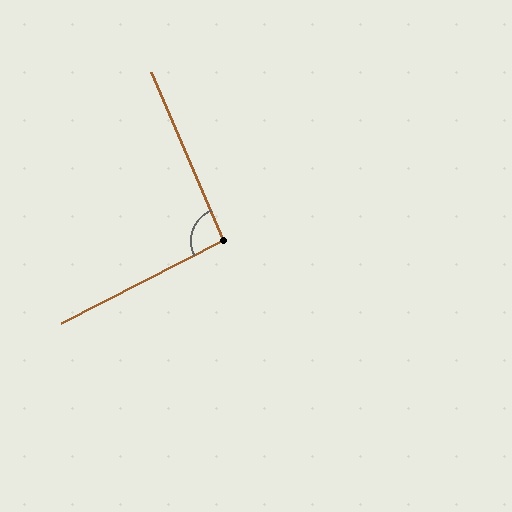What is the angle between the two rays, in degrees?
Approximately 94 degrees.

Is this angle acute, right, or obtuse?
It is approximately a right angle.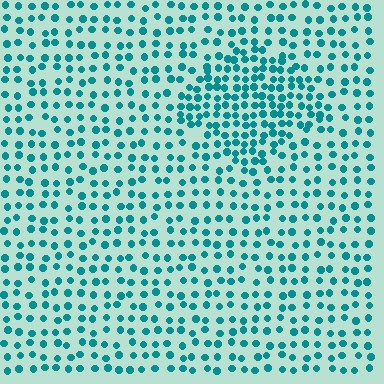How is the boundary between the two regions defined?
The boundary is defined by a change in element density (approximately 1.8x ratio). All elements are the same color, size, and shape.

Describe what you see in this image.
The image contains small teal elements arranged at two different densities. A diamond-shaped region is visible where the elements are more densely packed than the surrounding area.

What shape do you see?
I see a diamond.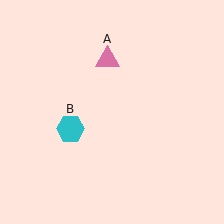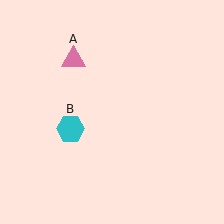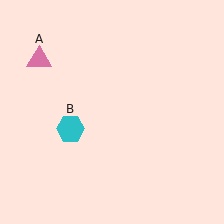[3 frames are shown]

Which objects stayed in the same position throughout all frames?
Cyan hexagon (object B) remained stationary.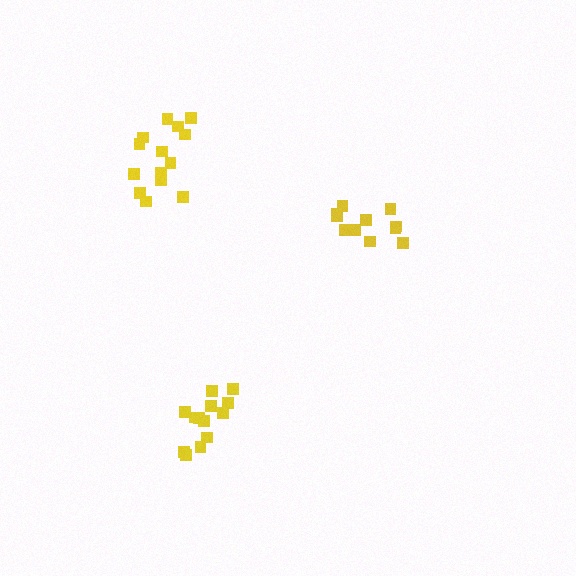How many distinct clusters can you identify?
There are 3 distinct clusters.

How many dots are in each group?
Group 1: 11 dots, Group 2: 13 dots, Group 3: 14 dots (38 total).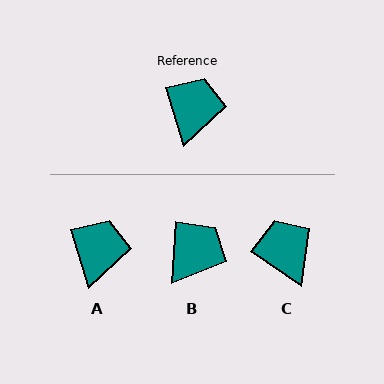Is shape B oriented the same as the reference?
No, it is off by about 20 degrees.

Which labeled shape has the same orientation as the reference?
A.